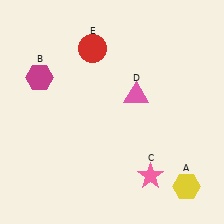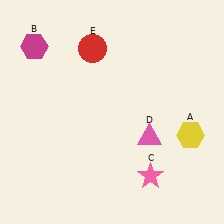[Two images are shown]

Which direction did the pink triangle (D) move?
The pink triangle (D) moved down.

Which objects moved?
The objects that moved are: the yellow hexagon (A), the magenta hexagon (B), the pink triangle (D).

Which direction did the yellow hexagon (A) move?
The yellow hexagon (A) moved up.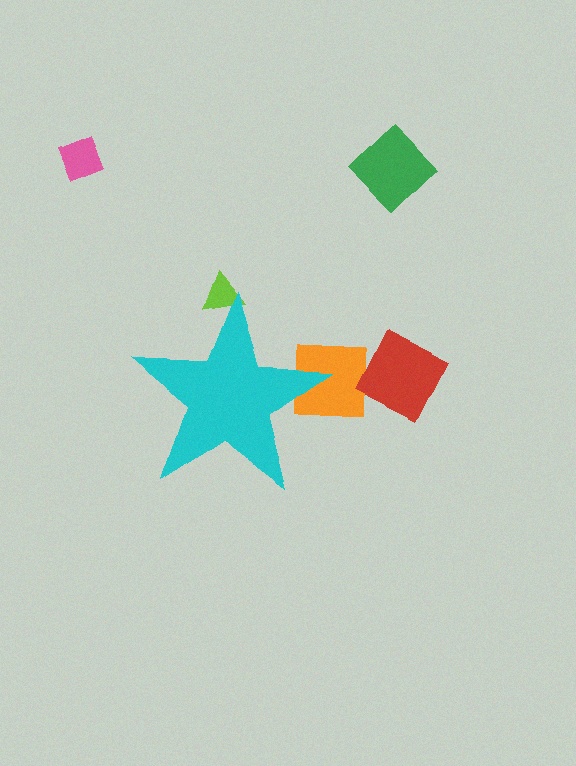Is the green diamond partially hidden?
No, the green diamond is fully visible.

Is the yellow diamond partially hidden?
Yes, the yellow diamond is partially hidden behind the cyan star.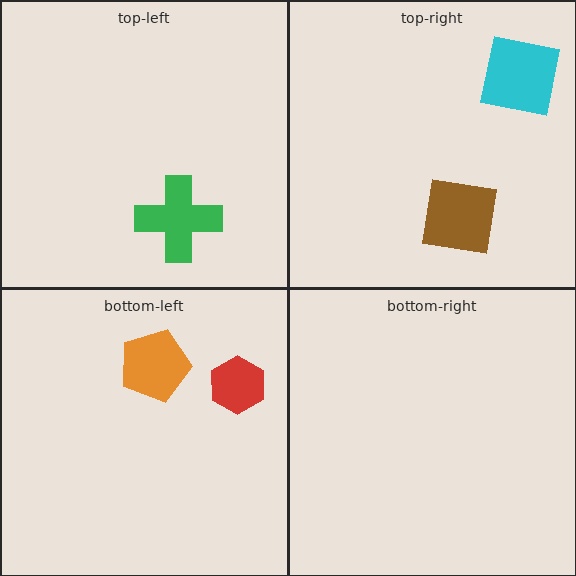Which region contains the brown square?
The top-right region.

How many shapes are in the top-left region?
1.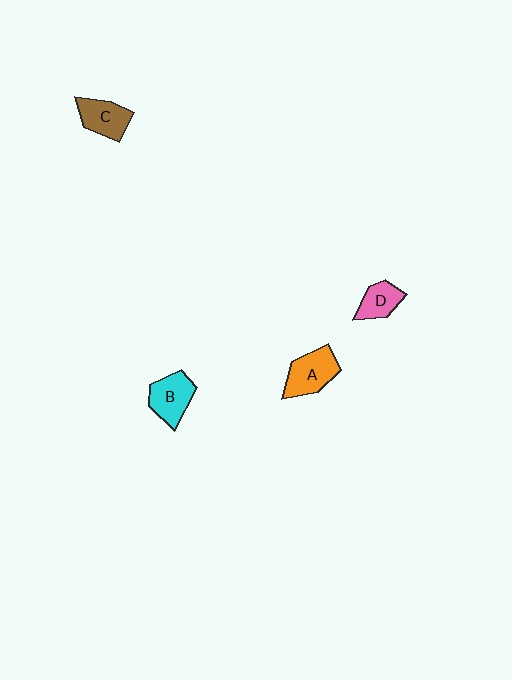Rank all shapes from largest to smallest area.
From largest to smallest: A (orange), B (cyan), C (brown), D (pink).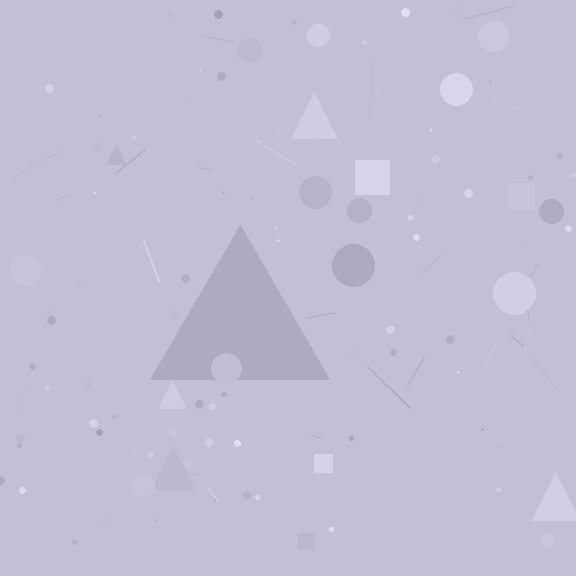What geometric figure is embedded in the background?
A triangle is embedded in the background.